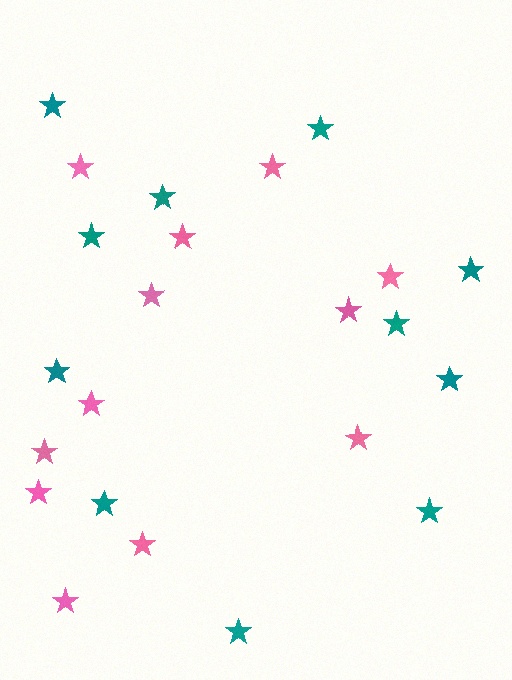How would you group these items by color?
There are 2 groups: one group of pink stars (12) and one group of teal stars (11).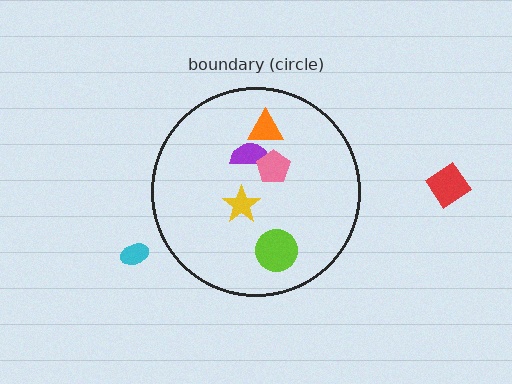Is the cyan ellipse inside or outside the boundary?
Outside.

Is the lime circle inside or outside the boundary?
Inside.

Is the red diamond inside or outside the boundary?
Outside.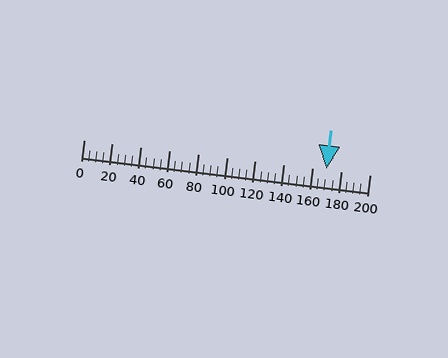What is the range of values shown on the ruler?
The ruler shows values from 0 to 200.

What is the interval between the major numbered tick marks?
The major tick marks are spaced 20 units apart.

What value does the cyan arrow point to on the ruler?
The cyan arrow points to approximately 170.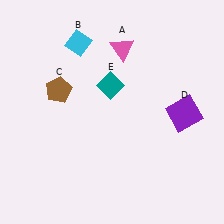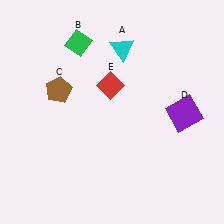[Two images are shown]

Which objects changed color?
A changed from pink to cyan. B changed from cyan to green. E changed from teal to red.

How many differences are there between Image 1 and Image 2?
There are 3 differences between the two images.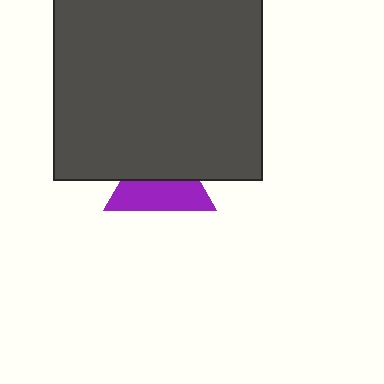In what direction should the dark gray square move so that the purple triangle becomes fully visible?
The dark gray square should move up. That is the shortest direction to clear the overlap and leave the purple triangle fully visible.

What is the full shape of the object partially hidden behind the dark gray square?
The partially hidden object is a purple triangle.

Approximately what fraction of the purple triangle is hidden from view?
Roughly 49% of the purple triangle is hidden behind the dark gray square.